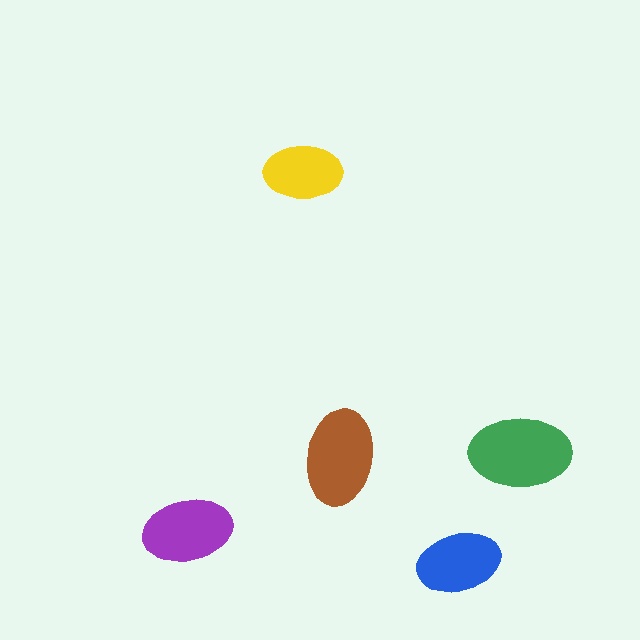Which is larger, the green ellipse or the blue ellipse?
The green one.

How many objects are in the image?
There are 5 objects in the image.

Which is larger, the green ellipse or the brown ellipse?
The green one.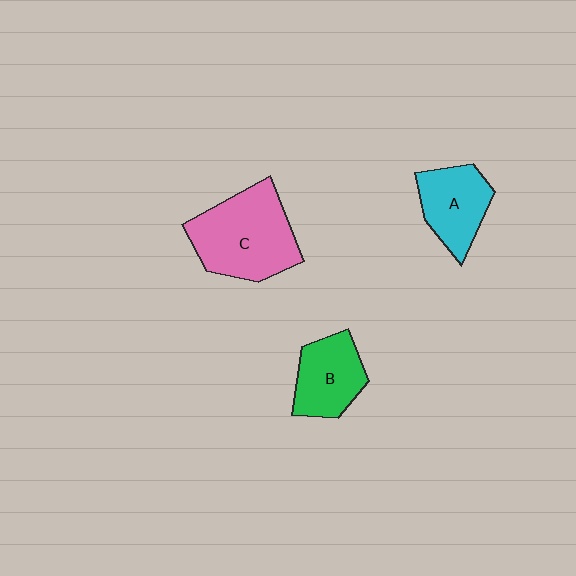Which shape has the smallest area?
Shape B (green).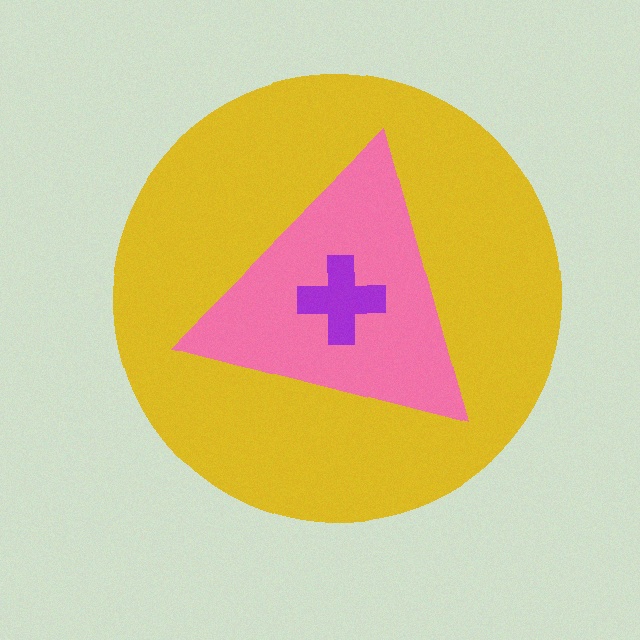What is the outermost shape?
The yellow circle.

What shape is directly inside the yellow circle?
The pink triangle.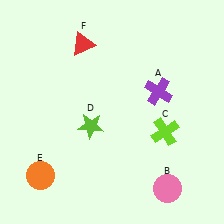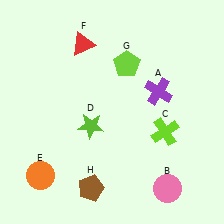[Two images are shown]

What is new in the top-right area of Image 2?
A lime pentagon (G) was added in the top-right area of Image 2.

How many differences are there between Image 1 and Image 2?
There are 2 differences between the two images.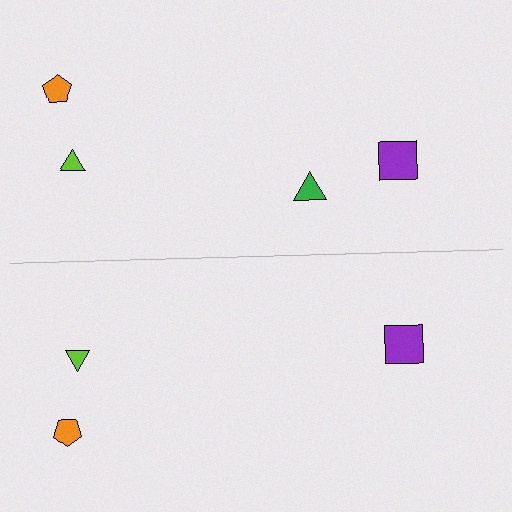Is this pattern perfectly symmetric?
No, the pattern is not perfectly symmetric. A green triangle is missing from the bottom side.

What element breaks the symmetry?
A green triangle is missing from the bottom side.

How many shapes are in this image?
There are 7 shapes in this image.